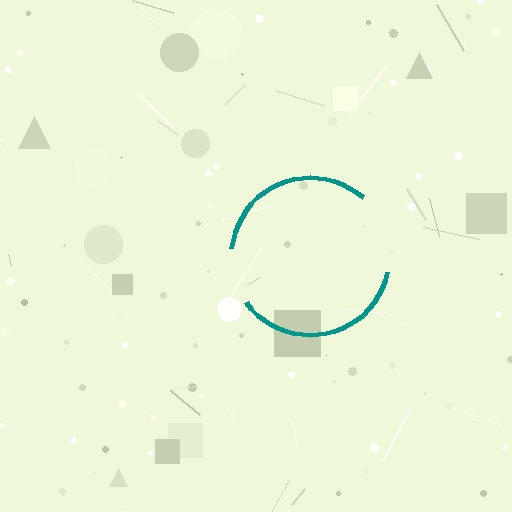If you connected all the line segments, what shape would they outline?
They would outline a circle.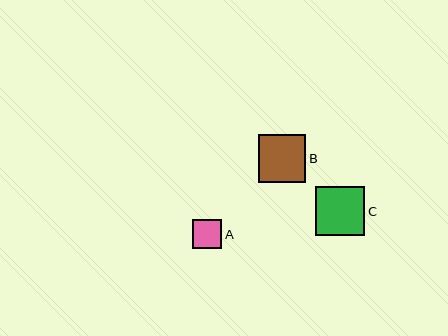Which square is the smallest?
Square A is the smallest with a size of approximately 29 pixels.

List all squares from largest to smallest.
From largest to smallest: C, B, A.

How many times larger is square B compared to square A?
Square B is approximately 1.6 times the size of square A.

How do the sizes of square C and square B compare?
Square C and square B are approximately the same size.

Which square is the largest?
Square C is the largest with a size of approximately 50 pixels.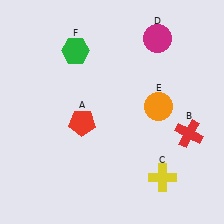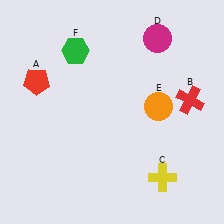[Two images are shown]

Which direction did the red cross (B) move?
The red cross (B) moved up.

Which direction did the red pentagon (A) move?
The red pentagon (A) moved left.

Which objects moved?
The objects that moved are: the red pentagon (A), the red cross (B).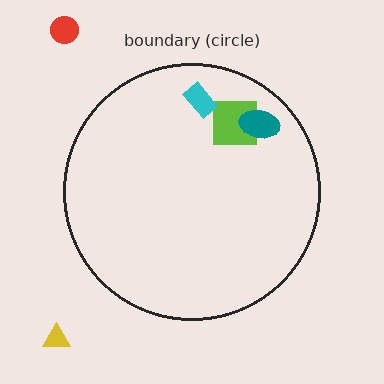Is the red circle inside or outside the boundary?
Outside.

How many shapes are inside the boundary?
3 inside, 2 outside.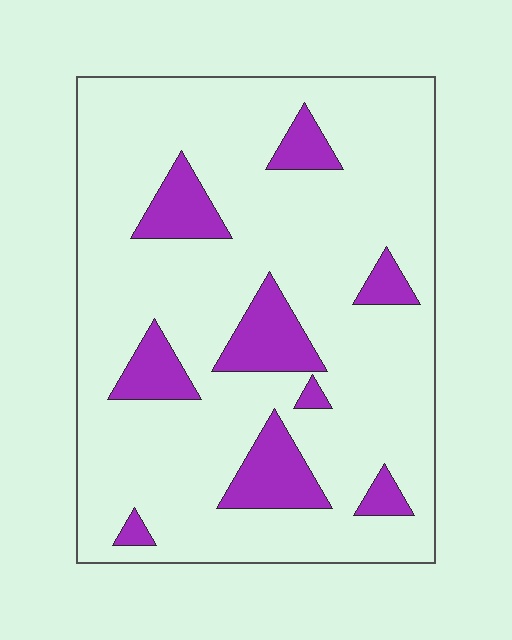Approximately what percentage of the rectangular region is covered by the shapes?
Approximately 15%.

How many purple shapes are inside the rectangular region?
9.